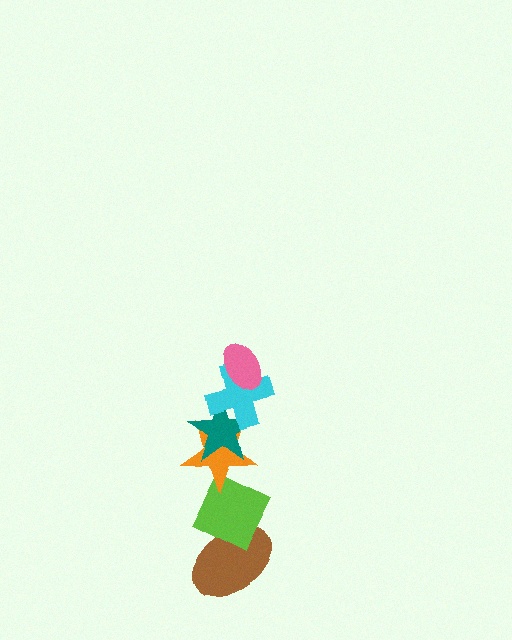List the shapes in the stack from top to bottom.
From top to bottom: the pink ellipse, the cyan cross, the teal star, the orange star, the lime diamond, the brown ellipse.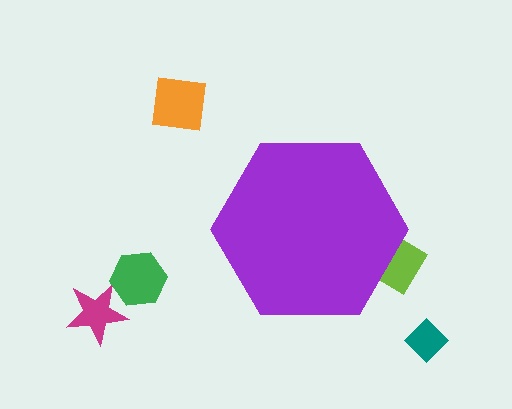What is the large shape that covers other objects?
A purple hexagon.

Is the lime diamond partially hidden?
Yes, the lime diamond is partially hidden behind the purple hexagon.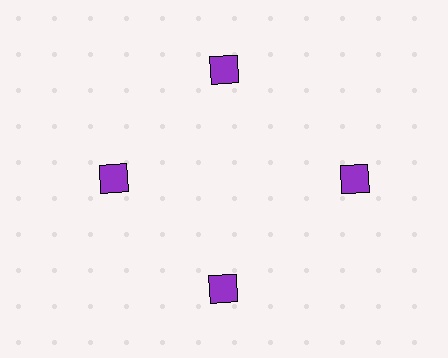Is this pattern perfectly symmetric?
No. The 4 purple squares are arranged in a ring, but one element near the 3 o'clock position is pushed outward from the center, breaking the 4-fold rotational symmetry.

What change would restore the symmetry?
The symmetry would be restored by moving it inward, back onto the ring so that all 4 squares sit at equal angles and equal distance from the center.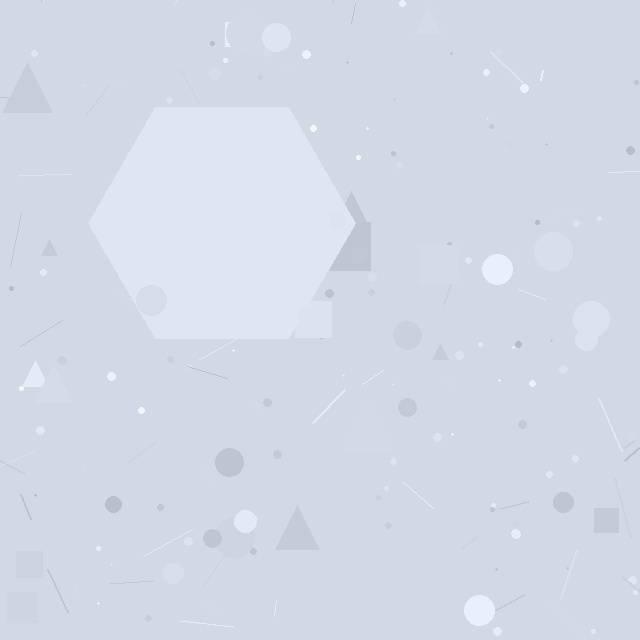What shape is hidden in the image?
A hexagon is hidden in the image.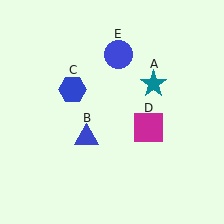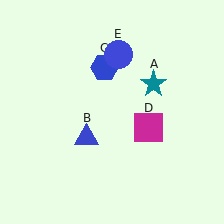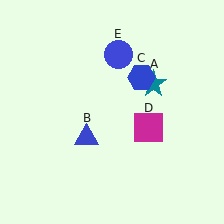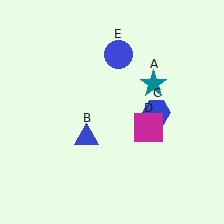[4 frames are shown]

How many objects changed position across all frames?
1 object changed position: blue hexagon (object C).